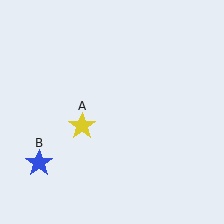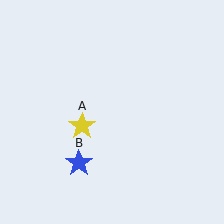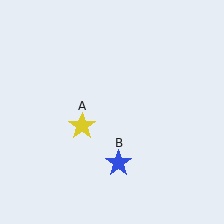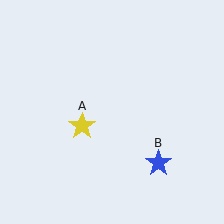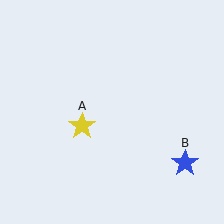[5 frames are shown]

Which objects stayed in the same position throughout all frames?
Yellow star (object A) remained stationary.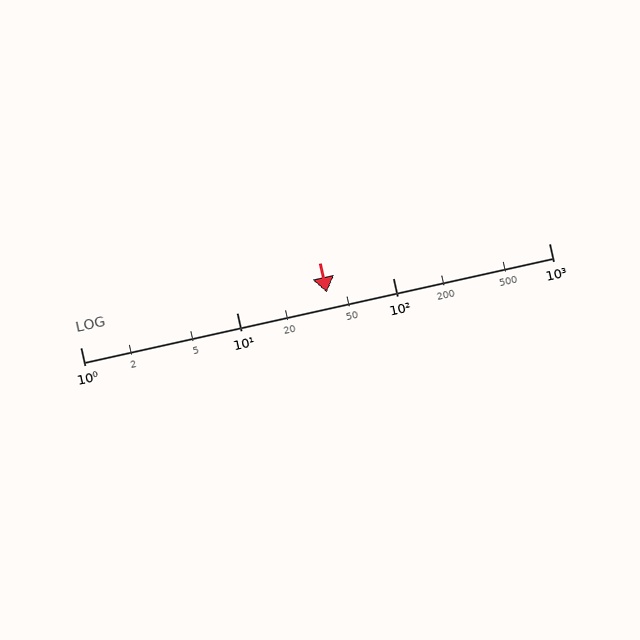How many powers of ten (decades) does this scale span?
The scale spans 3 decades, from 1 to 1000.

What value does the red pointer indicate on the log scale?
The pointer indicates approximately 38.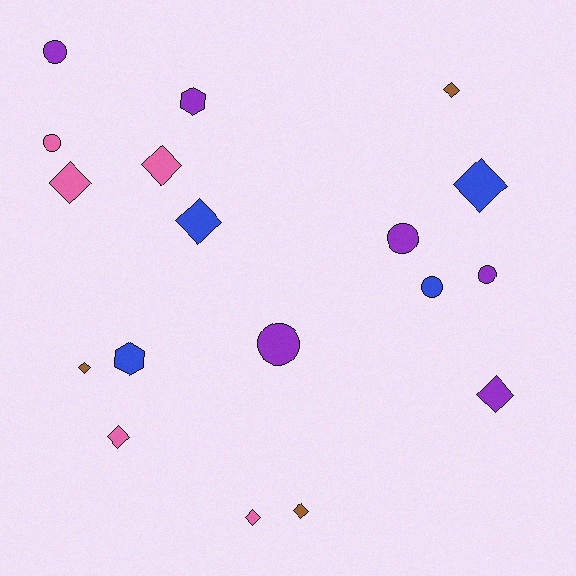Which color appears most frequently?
Purple, with 6 objects.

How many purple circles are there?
There are 4 purple circles.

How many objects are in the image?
There are 18 objects.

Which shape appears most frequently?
Diamond, with 10 objects.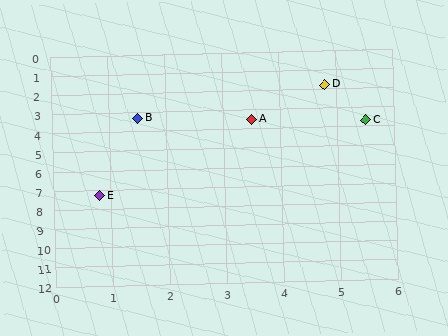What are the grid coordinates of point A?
Point A is at approximately (3.5, 3.5).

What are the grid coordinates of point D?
Point D is at approximately (4.8, 1.8).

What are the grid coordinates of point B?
Point B is at approximately (1.5, 3.3).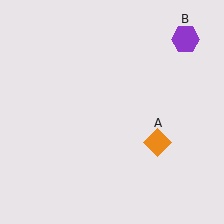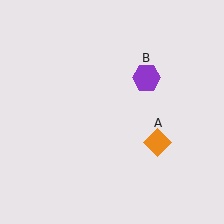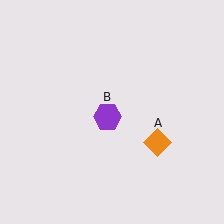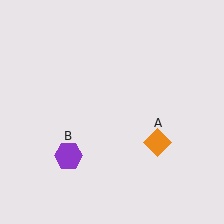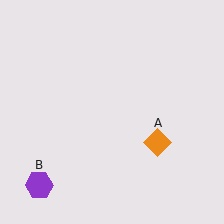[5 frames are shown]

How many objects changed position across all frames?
1 object changed position: purple hexagon (object B).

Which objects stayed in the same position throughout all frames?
Orange diamond (object A) remained stationary.